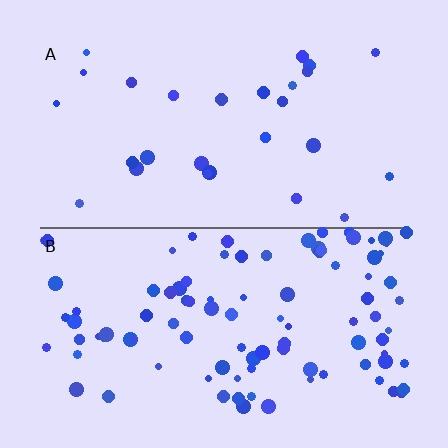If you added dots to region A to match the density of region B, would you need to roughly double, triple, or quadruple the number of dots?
Approximately quadruple.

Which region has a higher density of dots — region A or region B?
B (the bottom).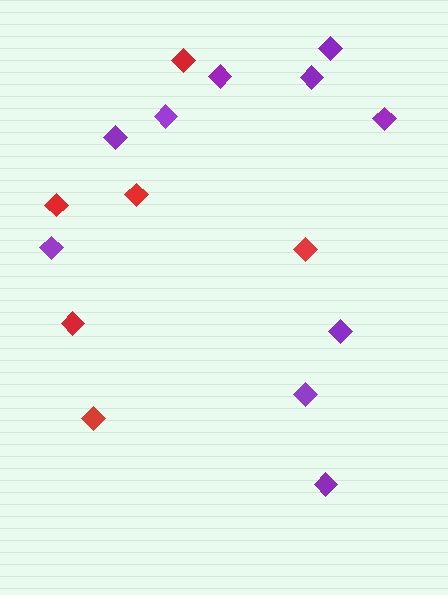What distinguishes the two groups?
There are 2 groups: one group of red diamonds (6) and one group of purple diamonds (10).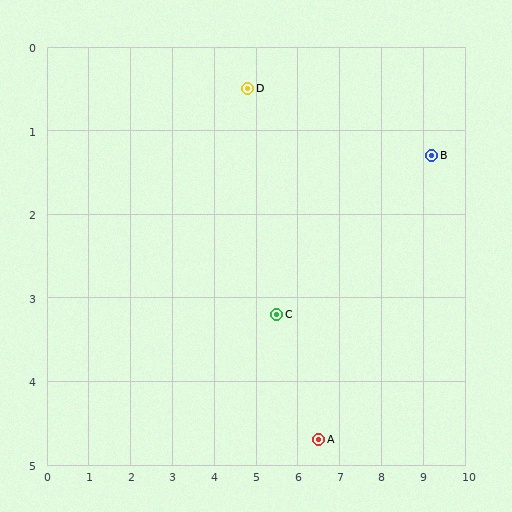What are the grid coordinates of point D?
Point D is at approximately (4.8, 0.5).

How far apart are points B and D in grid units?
Points B and D are about 4.5 grid units apart.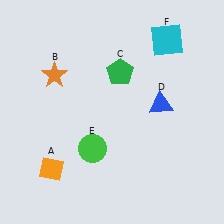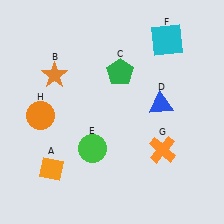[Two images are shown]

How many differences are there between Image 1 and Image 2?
There are 2 differences between the two images.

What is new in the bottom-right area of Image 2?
An orange cross (G) was added in the bottom-right area of Image 2.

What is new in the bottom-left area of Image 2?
An orange circle (H) was added in the bottom-left area of Image 2.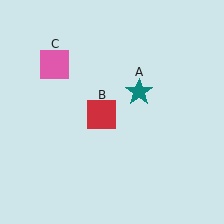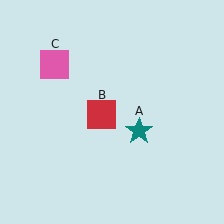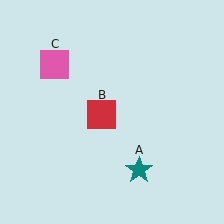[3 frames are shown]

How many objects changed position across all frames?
1 object changed position: teal star (object A).